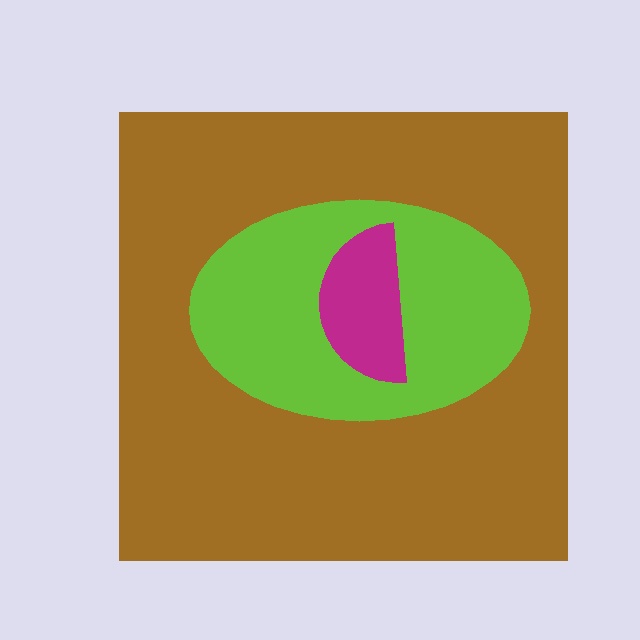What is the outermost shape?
The brown square.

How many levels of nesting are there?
3.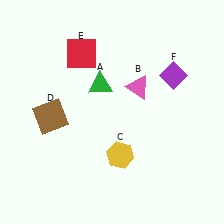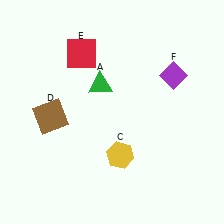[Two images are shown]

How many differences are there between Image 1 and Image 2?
There is 1 difference between the two images.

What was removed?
The pink triangle (B) was removed in Image 2.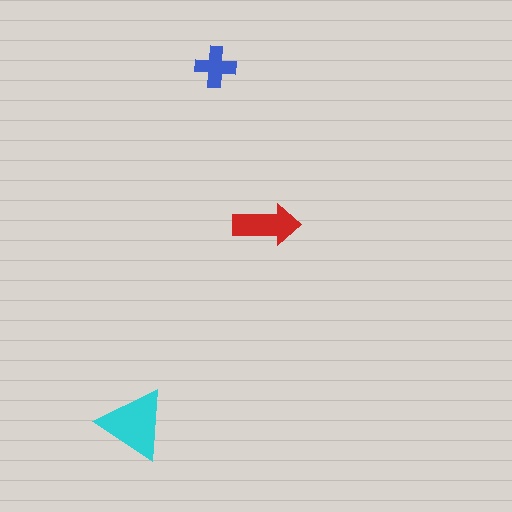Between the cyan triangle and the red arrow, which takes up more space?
The cyan triangle.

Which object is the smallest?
The blue cross.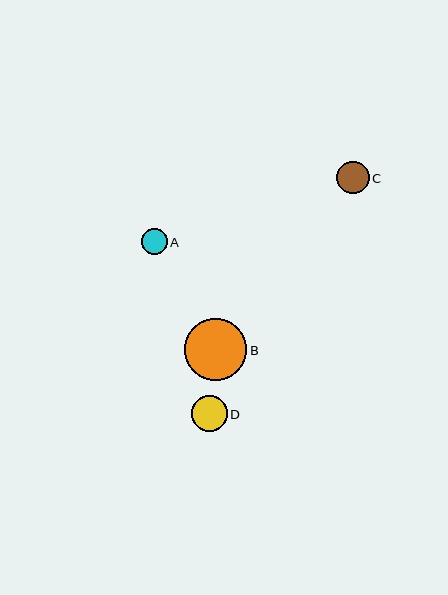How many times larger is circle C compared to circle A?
Circle C is approximately 1.3 times the size of circle A.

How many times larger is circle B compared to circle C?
Circle B is approximately 1.9 times the size of circle C.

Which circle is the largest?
Circle B is the largest with a size of approximately 62 pixels.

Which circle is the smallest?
Circle A is the smallest with a size of approximately 25 pixels.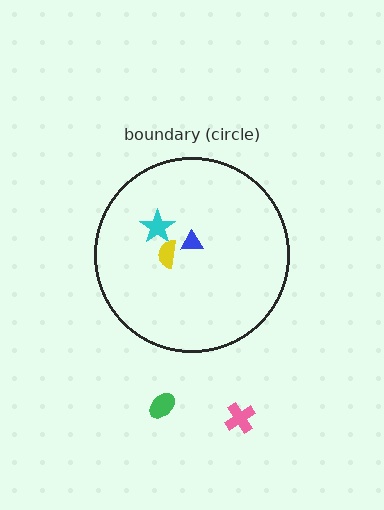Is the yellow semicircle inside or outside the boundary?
Inside.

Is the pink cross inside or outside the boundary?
Outside.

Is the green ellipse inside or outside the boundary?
Outside.